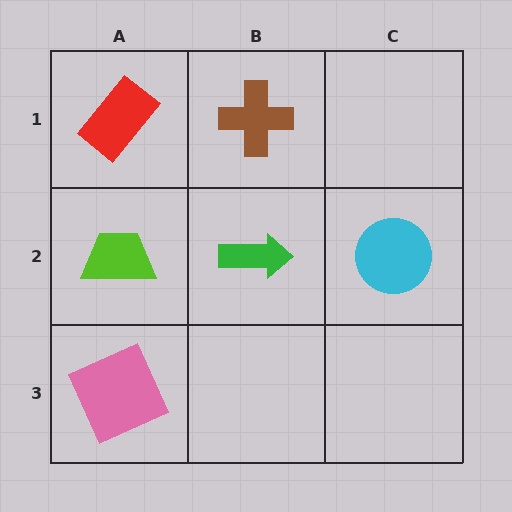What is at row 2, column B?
A green arrow.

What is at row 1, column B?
A brown cross.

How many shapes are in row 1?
2 shapes.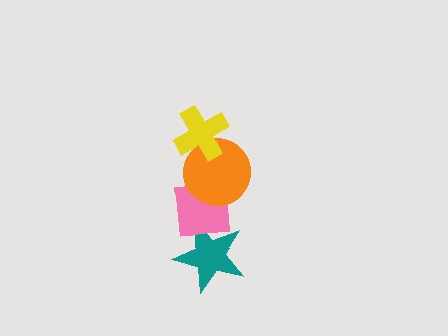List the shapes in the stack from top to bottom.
From top to bottom: the yellow cross, the orange circle, the pink square, the teal star.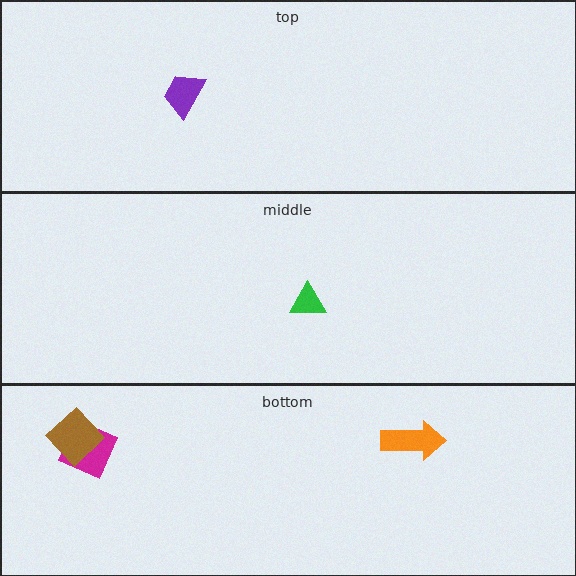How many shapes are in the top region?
1.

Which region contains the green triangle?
The middle region.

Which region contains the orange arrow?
The bottom region.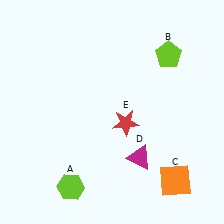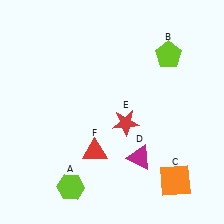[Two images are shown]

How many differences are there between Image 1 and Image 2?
There is 1 difference between the two images.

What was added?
A red triangle (F) was added in Image 2.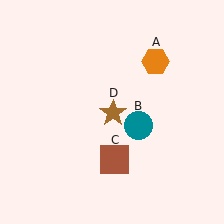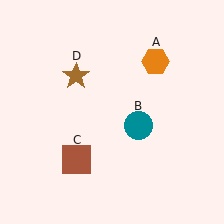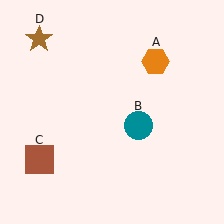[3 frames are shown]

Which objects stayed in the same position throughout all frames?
Orange hexagon (object A) and teal circle (object B) remained stationary.